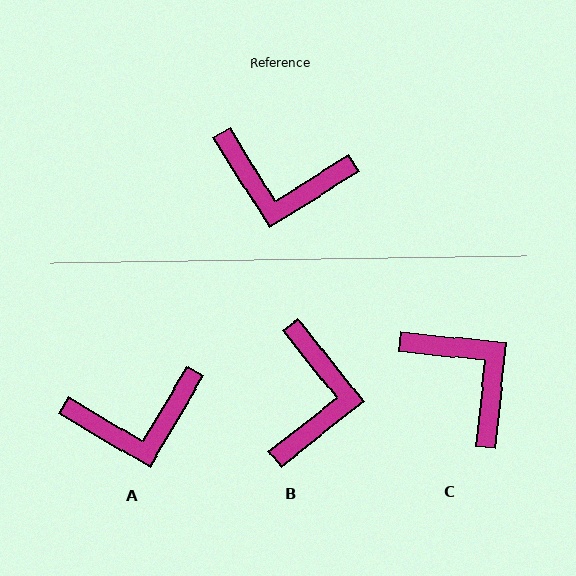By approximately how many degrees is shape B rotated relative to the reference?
Approximately 96 degrees counter-clockwise.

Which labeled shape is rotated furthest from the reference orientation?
C, about 142 degrees away.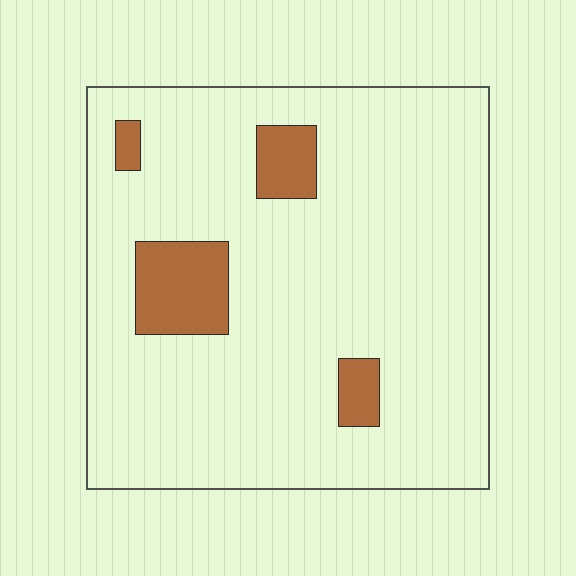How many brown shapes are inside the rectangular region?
4.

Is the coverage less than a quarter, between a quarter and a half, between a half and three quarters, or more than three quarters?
Less than a quarter.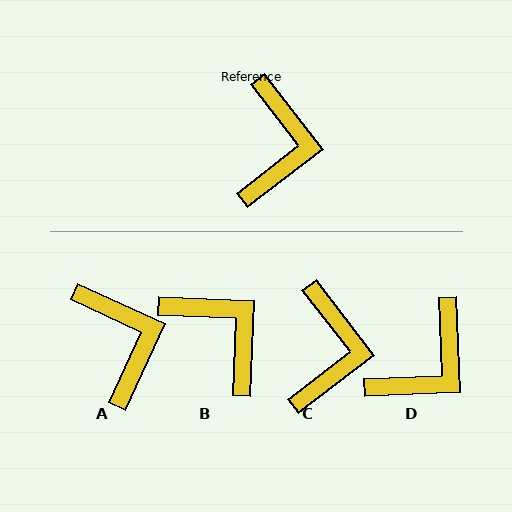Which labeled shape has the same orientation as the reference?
C.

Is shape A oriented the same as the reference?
No, it is off by about 28 degrees.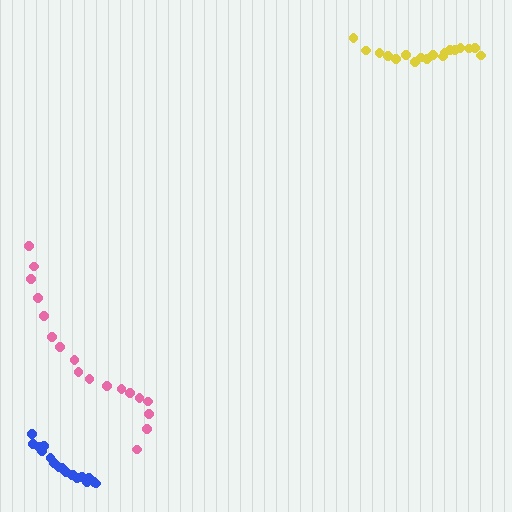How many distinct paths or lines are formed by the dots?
There are 3 distinct paths.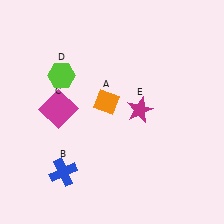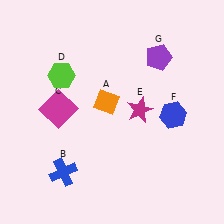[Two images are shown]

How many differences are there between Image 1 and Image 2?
There are 2 differences between the two images.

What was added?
A blue hexagon (F), a purple pentagon (G) were added in Image 2.